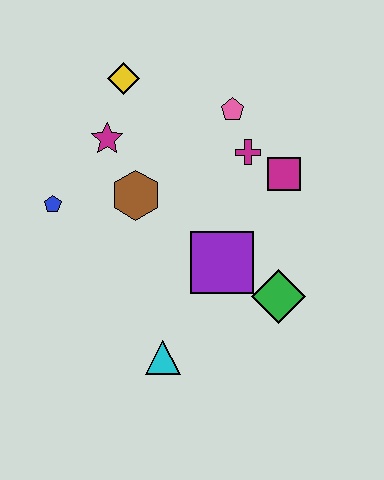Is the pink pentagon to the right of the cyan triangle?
Yes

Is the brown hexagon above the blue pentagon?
Yes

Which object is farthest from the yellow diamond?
The cyan triangle is farthest from the yellow diamond.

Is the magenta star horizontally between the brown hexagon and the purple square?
No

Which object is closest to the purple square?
The green diamond is closest to the purple square.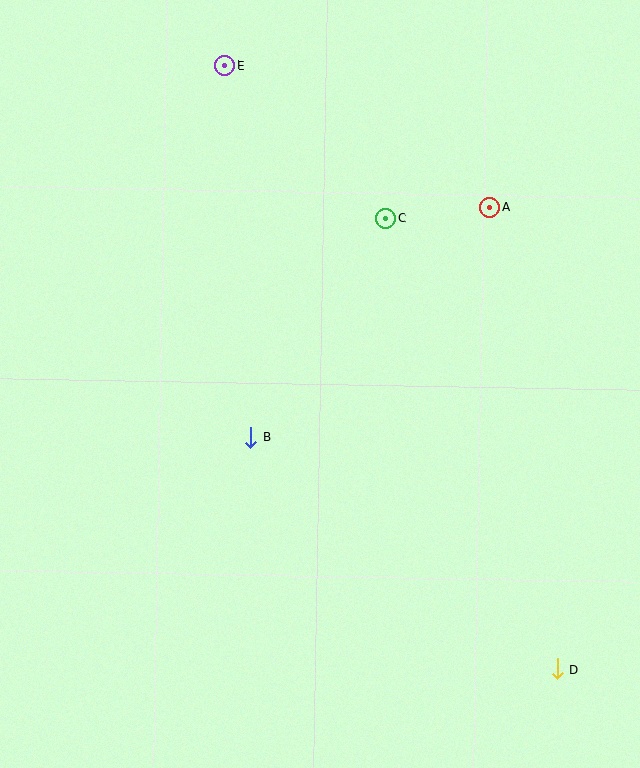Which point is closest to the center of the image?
Point B at (251, 437) is closest to the center.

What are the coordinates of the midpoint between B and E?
The midpoint between B and E is at (238, 251).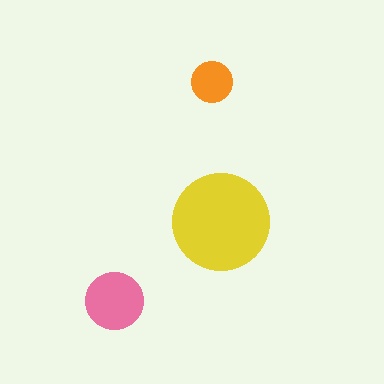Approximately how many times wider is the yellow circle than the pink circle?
About 1.5 times wider.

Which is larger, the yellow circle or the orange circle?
The yellow one.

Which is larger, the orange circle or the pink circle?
The pink one.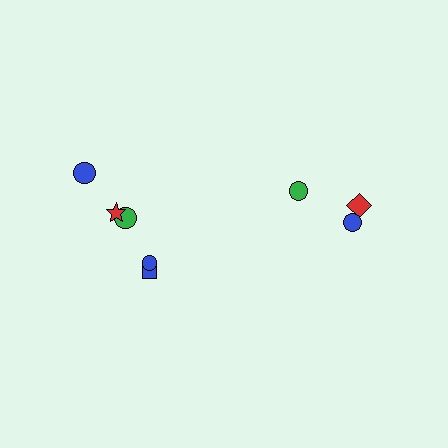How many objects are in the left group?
There are 5 objects.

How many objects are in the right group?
There are 3 objects.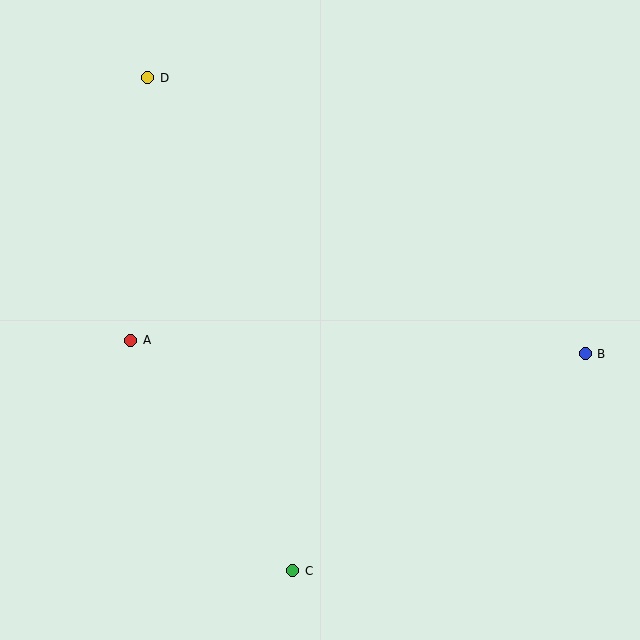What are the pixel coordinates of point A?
Point A is at (131, 340).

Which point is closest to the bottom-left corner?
Point C is closest to the bottom-left corner.